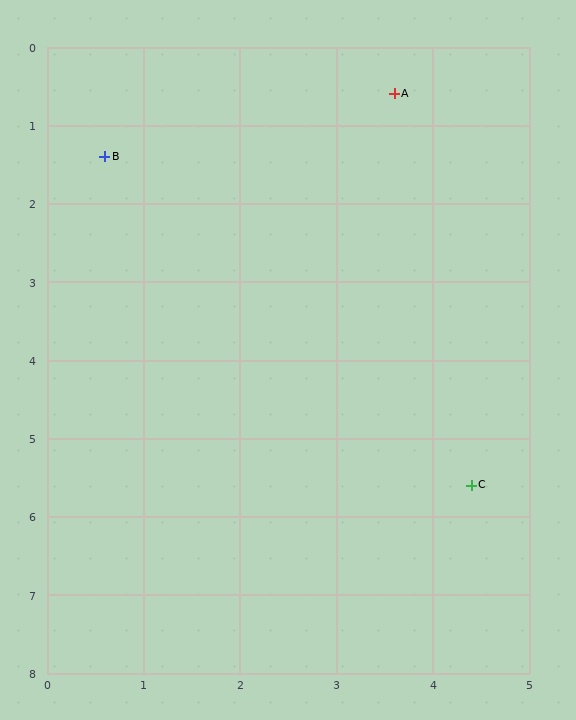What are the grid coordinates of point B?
Point B is at approximately (0.6, 1.4).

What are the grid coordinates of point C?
Point C is at approximately (4.4, 5.6).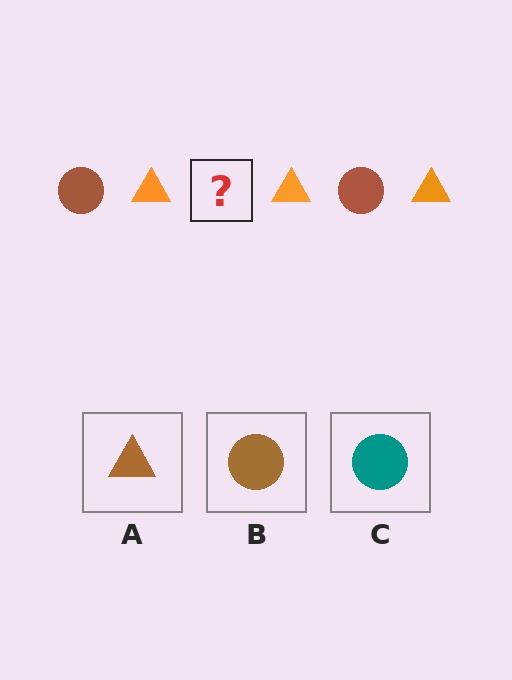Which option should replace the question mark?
Option B.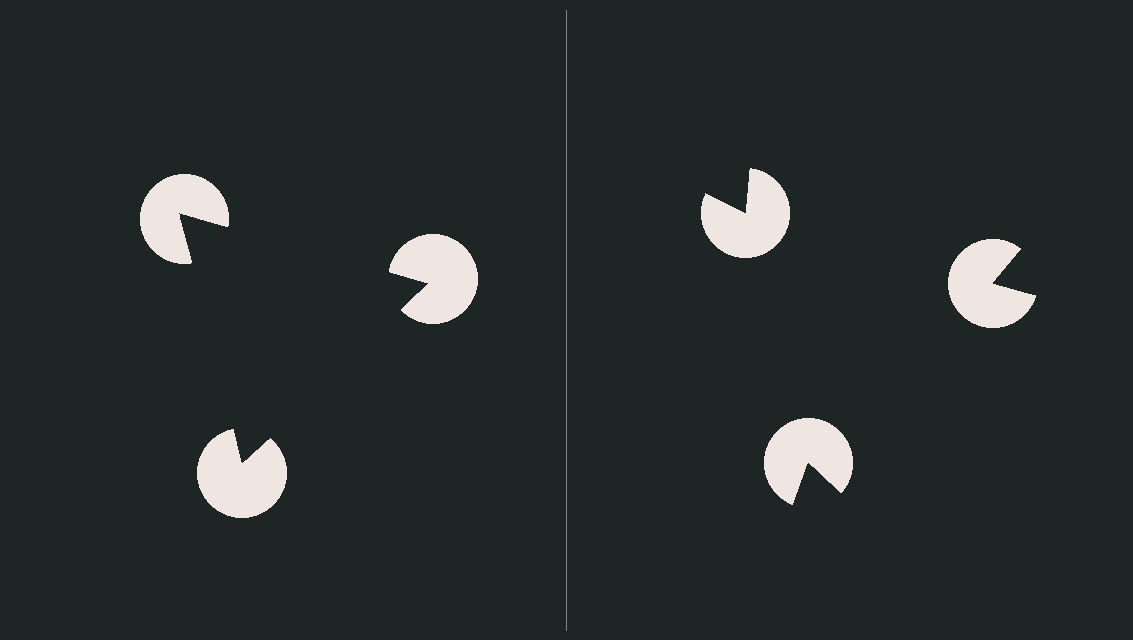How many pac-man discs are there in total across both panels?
6 — 3 on each side.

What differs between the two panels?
The pac-man discs are positioned identically on both sides; only the wedge orientations differ. On the left they align to a triangle; on the right they are misaligned.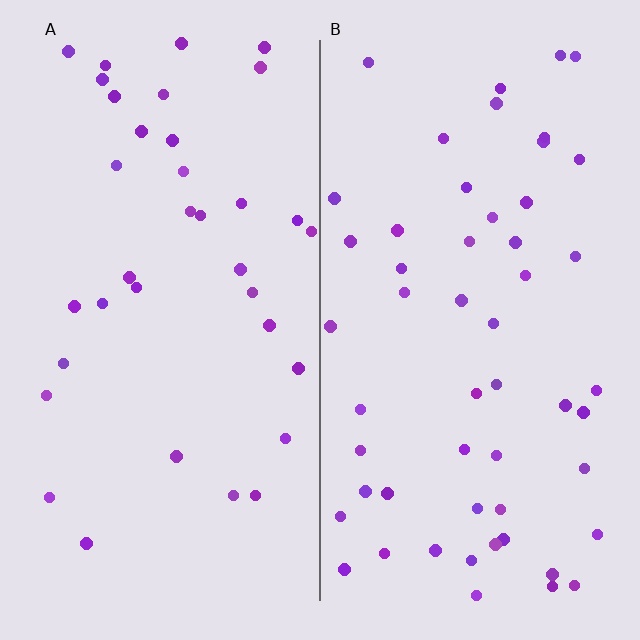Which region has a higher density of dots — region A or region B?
B (the right).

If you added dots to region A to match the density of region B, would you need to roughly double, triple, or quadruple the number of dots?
Approximately double.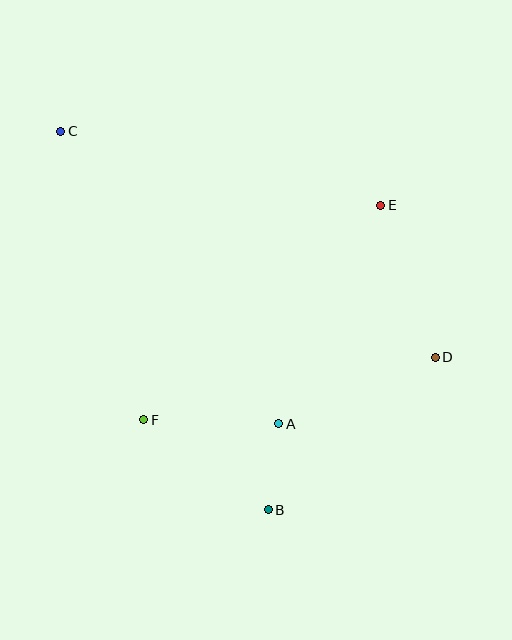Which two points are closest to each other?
Points A and B are closest to each other.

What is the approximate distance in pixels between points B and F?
The distance between B and F is approximately 153 pixels.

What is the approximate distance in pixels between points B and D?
The distance between B and D is approximately 226 pixels.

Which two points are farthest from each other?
Points C and D are farthest from each other.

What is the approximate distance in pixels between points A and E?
The distance between A and E is approximately 241 pixels.